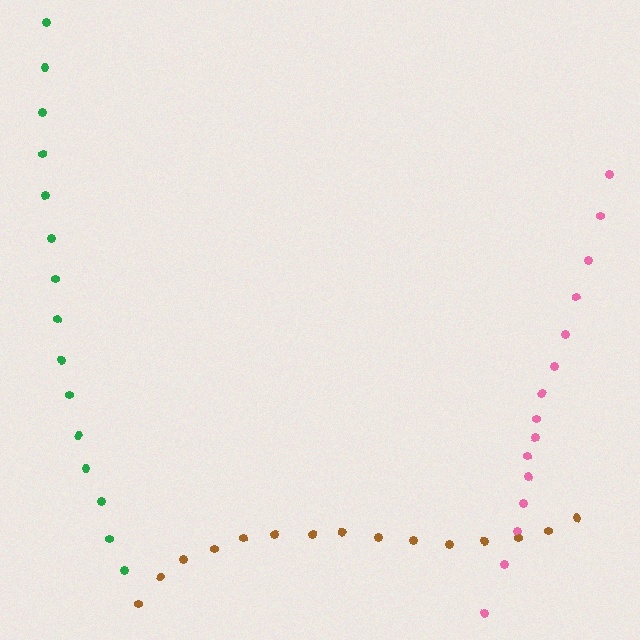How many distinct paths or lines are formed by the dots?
There are 3 distinct paths.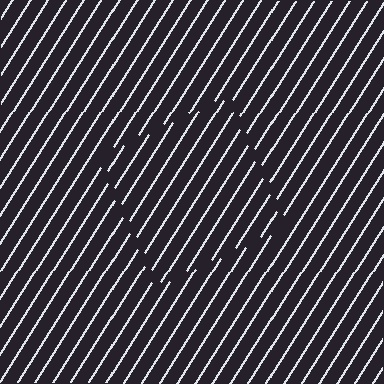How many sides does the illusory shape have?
4 sides — the line-ends trace a square.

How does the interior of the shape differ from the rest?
The interior of the shape contains the same grating, shifted by half a period — the contour is defined by the phase discontinuity where line-ends from the inner and outer gratings abut.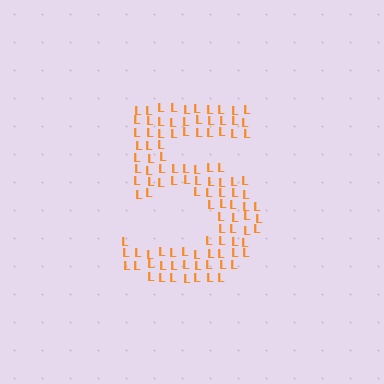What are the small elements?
The small elements are letter L's.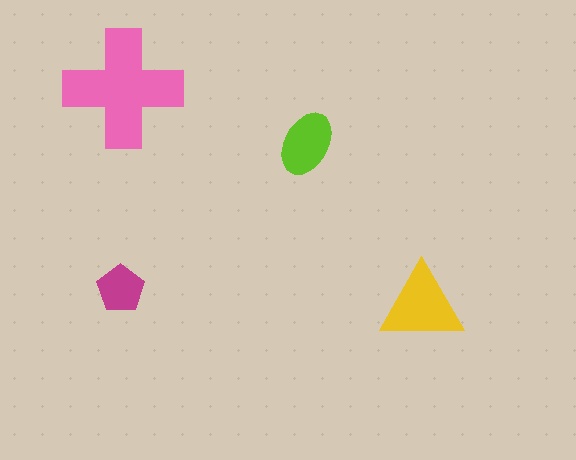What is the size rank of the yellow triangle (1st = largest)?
2nd.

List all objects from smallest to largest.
The magenta pentagon, the lime ellipse, the yellow triangle, the pink cross.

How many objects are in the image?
There are 4 objects in the image.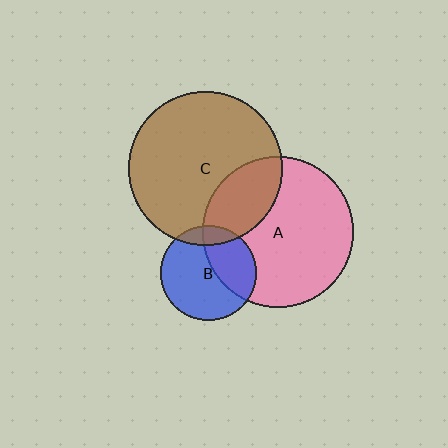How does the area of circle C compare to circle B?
Approximately 2.6 times.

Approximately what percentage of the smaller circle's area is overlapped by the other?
Approximately 25%.